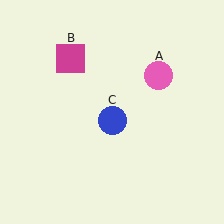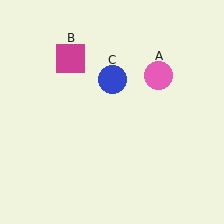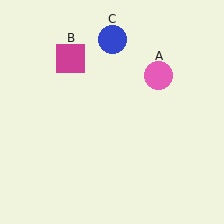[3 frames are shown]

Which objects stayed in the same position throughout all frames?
Pink circle (object A) and magenta square (object B) remained stationary.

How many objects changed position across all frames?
1 object changed position: blue circle (object C).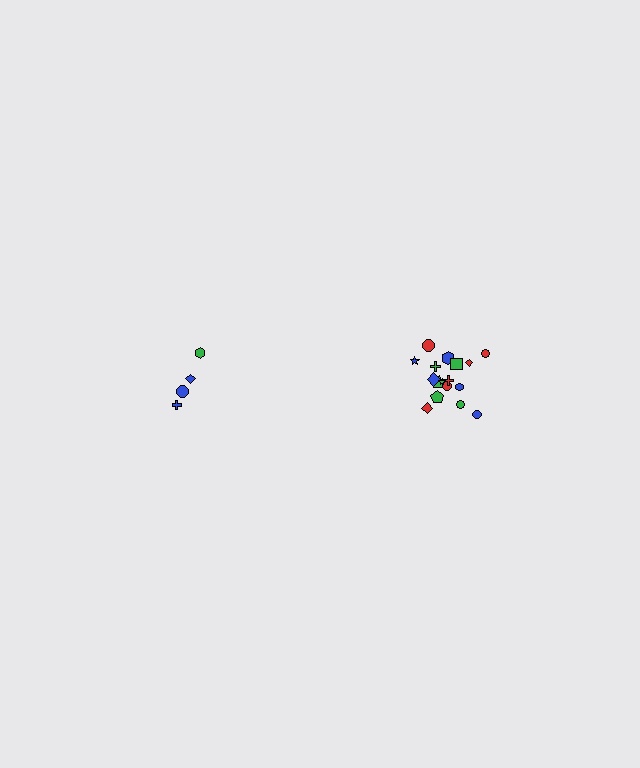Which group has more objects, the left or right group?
The right group.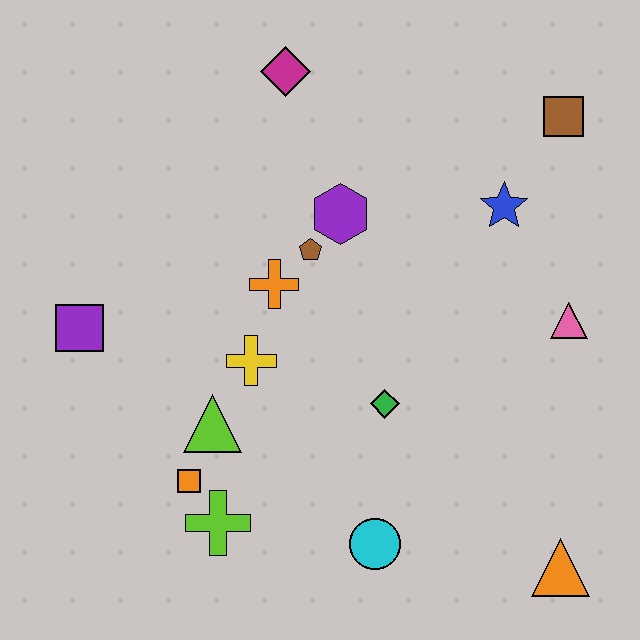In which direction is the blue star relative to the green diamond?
The blue star is above the green diamond.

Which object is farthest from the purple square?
The orange triangle is farthest from the purple square.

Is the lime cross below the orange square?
Yes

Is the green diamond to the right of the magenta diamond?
Yes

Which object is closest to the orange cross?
The brown pentagon is closest to the orange cross.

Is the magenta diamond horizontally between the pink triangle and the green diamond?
No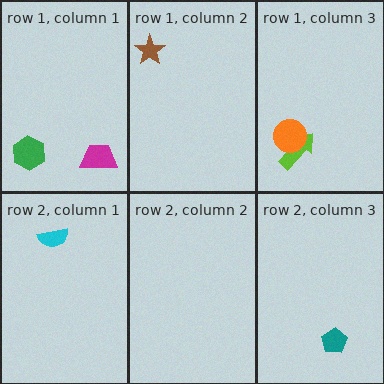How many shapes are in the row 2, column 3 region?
1.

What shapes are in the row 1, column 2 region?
The brown star.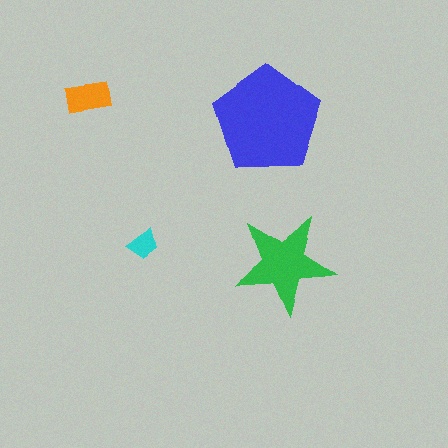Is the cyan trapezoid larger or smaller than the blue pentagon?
Smaller.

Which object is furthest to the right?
The green star is rightmost.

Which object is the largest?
The blue pentagon.